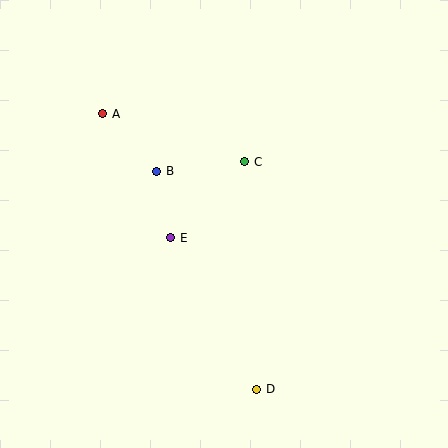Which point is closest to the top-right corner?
Point C is closest to the top-right corner.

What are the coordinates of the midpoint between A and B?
The midpoint between A and B is at (130, 142).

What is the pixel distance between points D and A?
The distance between D and A is 316 pixels.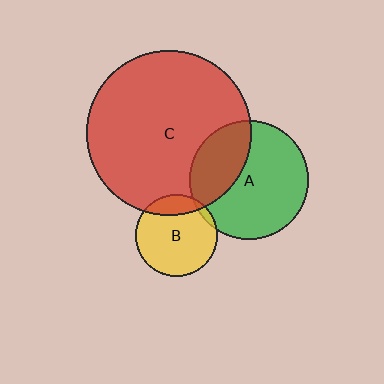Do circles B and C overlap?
Yes.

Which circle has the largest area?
Circle C (red).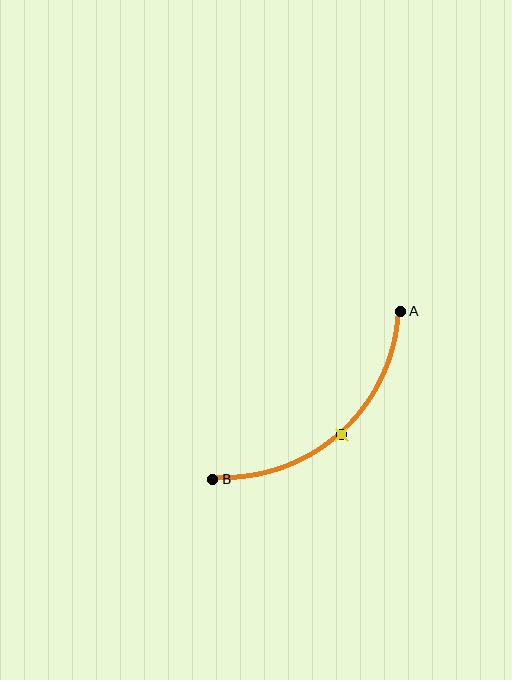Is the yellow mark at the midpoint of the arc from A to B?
Yes. The yellow mark lies on the arc at equal arc-length from both A and B — it is the arc midpoint.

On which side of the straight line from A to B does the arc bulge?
The arc bulges below and to the right of the straight line connecting A and B.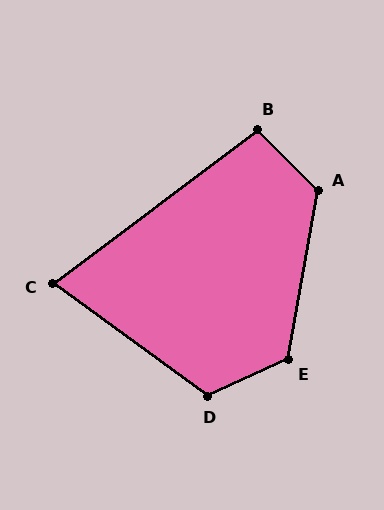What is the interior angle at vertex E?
Approximately 125 degrees (obtuse).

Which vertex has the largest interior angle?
A, at approximately 125 degrees.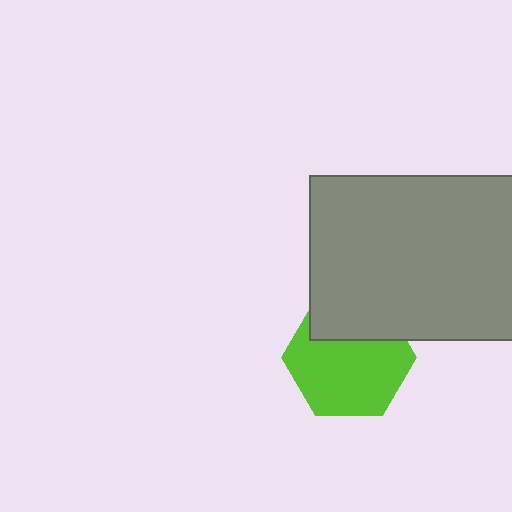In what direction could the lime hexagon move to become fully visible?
The lime hexagon could move down. That would shift it out from behind the gray rectangle entirely.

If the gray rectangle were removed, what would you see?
You would see the complete lime hexagon.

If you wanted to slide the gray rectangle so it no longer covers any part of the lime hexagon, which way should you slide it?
Slide it up — that is the most direct way to separate the two shapes.